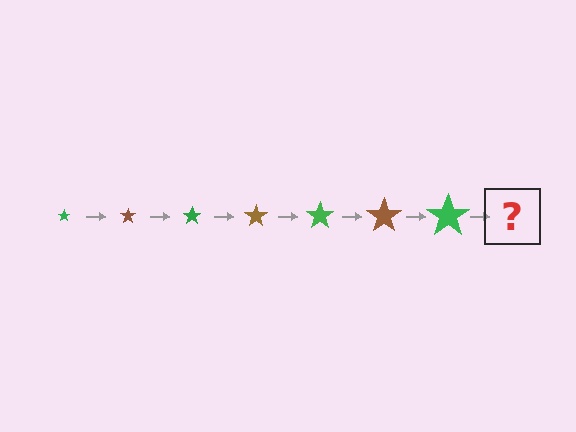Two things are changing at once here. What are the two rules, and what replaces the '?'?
The two rules are that the star grows larger each step and the color cycles through green and brown. The '?' should be a brown star, larger than the previous one.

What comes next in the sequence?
The next element should be a brown star, larger than the previous one.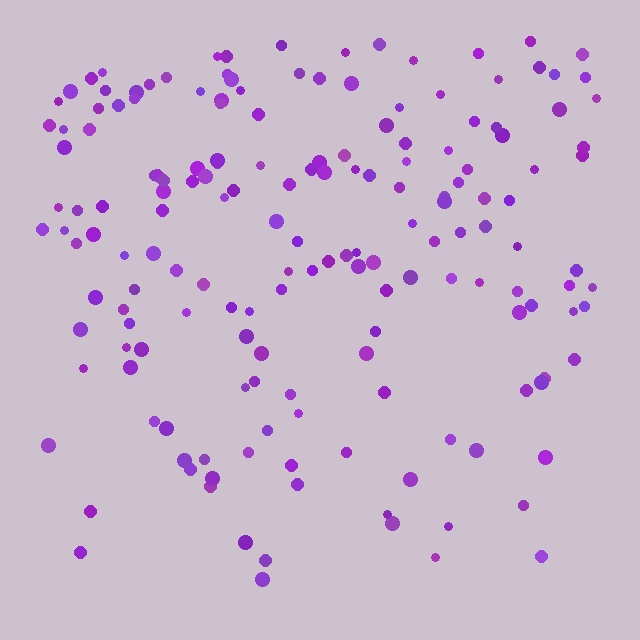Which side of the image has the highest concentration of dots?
The top.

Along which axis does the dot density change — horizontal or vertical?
Vertical.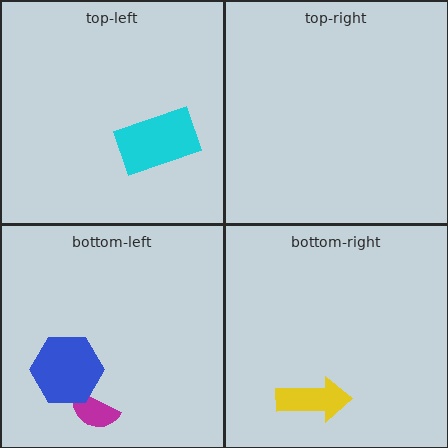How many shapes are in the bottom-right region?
1.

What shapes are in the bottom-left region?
The magenta semicircle, the blue hexagon.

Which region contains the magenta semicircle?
The bottom-left region.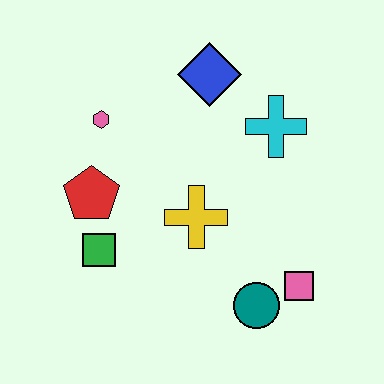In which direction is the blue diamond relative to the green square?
The blue diamond is above the green square.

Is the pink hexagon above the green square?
Yes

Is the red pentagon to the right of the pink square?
No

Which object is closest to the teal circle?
The pink square is closest to the teal circle.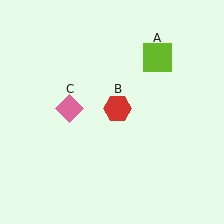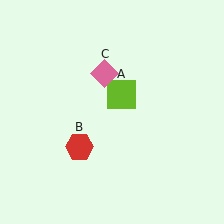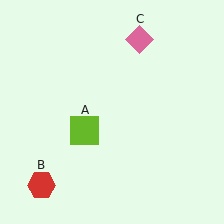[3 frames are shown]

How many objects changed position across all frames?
3 objects changed position: lime square (object A), red hexagon (object B), pink diamond (object C).